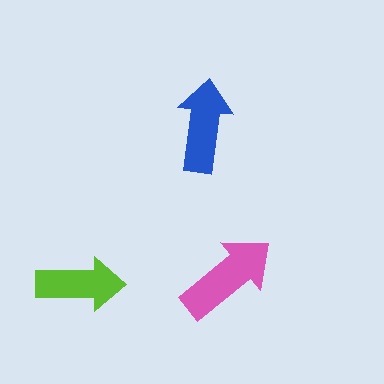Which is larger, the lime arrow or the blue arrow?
The blue one.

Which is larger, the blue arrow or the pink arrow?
The pink one.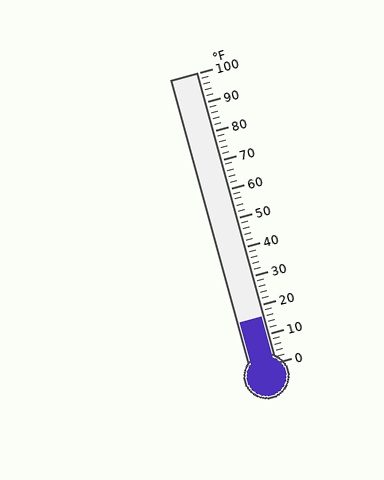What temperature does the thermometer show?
The thermometer shows approximately 16°F.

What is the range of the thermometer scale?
The thermometer scale ranges from 0°F to 100°F.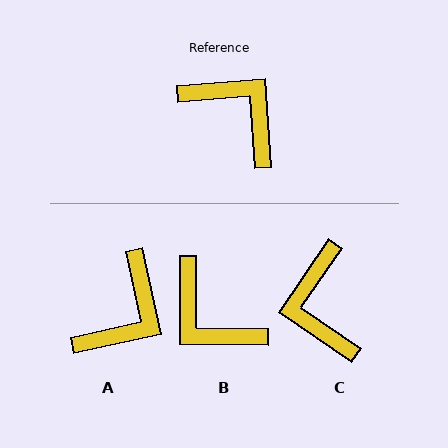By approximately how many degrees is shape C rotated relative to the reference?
Approximately 142 degrees counter-clockwise.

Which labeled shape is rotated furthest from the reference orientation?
B, about 175 degrees away.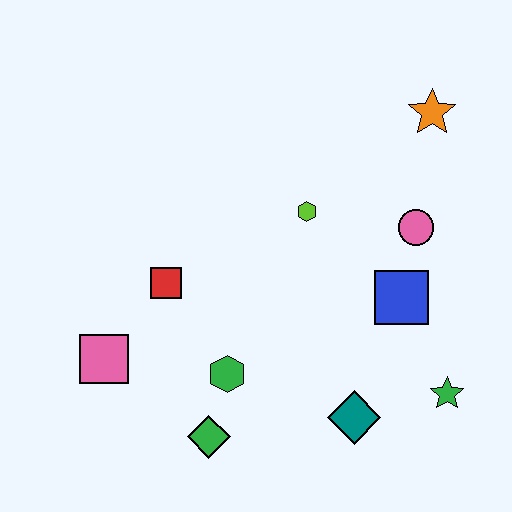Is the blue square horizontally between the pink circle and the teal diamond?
Yes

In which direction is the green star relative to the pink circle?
The green star is below the pink circle.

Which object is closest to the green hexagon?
The green diamond is closest to the green hexagon.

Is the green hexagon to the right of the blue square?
No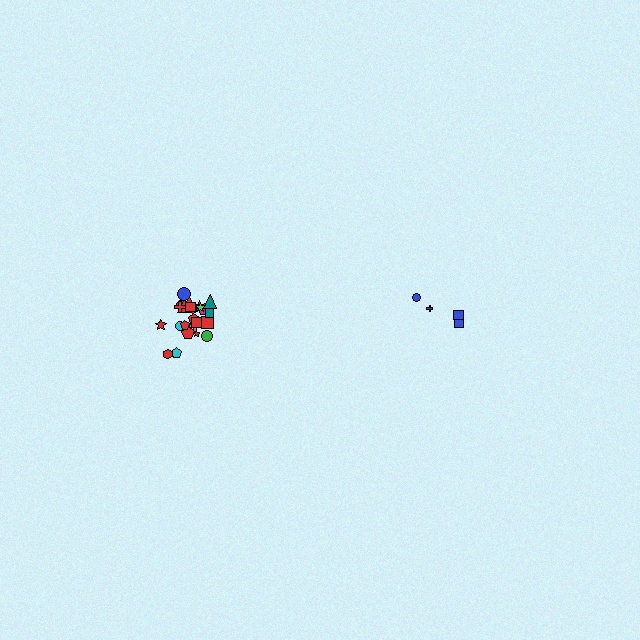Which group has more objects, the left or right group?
The left group.